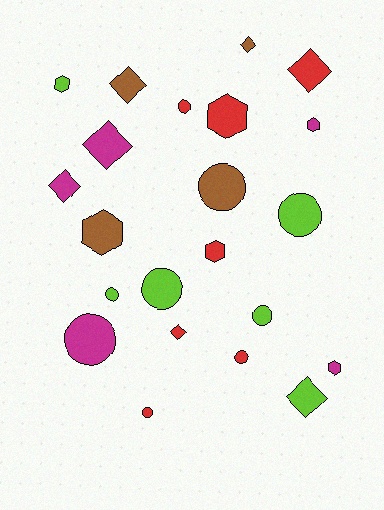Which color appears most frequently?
Red, with 7 objects.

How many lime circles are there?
There are 4 lime circles.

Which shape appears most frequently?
Circle, with 9 objects.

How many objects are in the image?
There are 22 objects.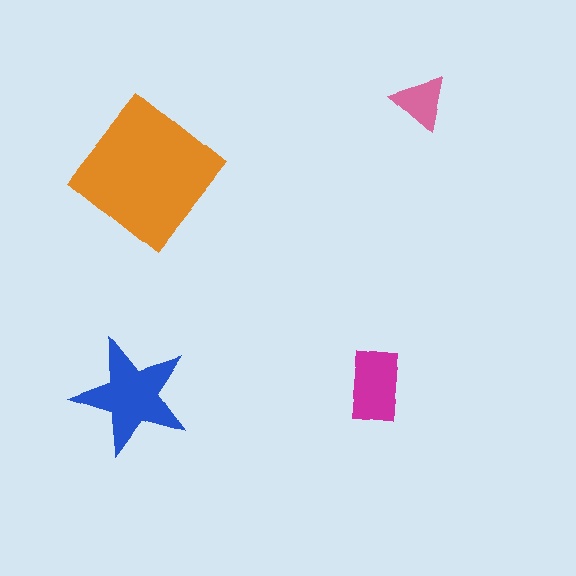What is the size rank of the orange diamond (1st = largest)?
1st.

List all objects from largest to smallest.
The orange diamond, the blue star, the magenta rectangle, the pink triangle.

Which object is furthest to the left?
The blue star is leftmost.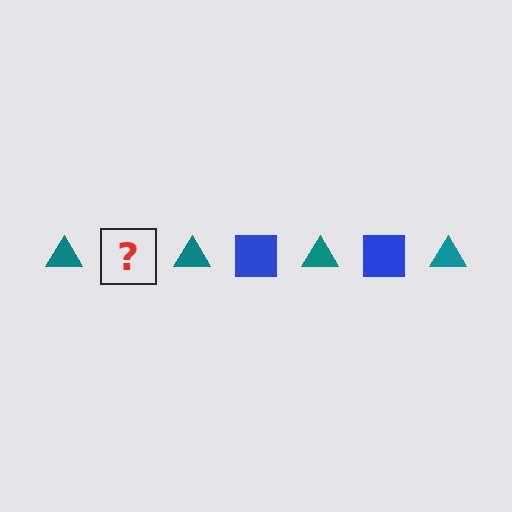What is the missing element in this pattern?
The missing element is a blue square.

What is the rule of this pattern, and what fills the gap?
The rule is that the pattern alternates between teal triangle and blue square. The gap should be filled with a blue square.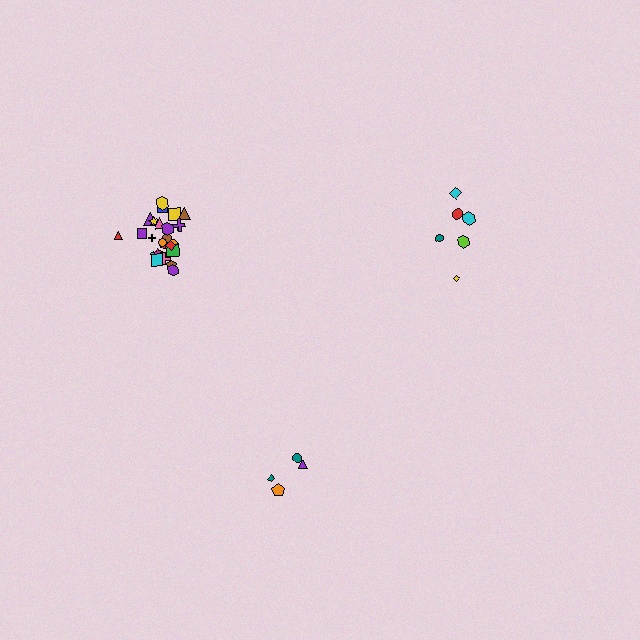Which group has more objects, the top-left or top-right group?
The top-left group.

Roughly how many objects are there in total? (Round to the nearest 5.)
Roughly 35 objects in total.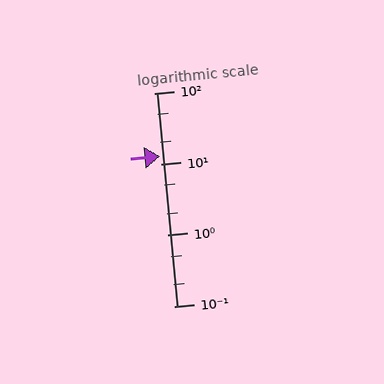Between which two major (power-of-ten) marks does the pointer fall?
The pointer is between 10 and 100.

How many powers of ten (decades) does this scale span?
The scale spans 3 decades, from 0.1 to 100.